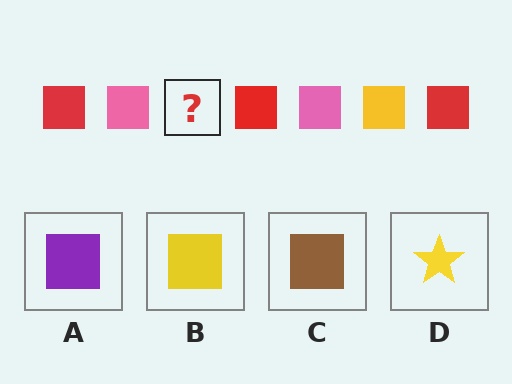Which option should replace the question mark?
Option B.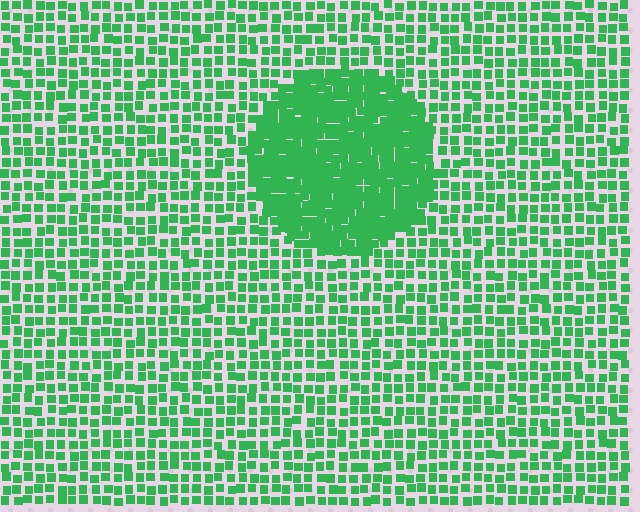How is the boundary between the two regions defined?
The boundary is defined by a change in element density (approximately 2.1x ratio). All elements are the same color, size, and shape.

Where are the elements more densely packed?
The elements are more densely packed inside the circle boundary.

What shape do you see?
I see a circle.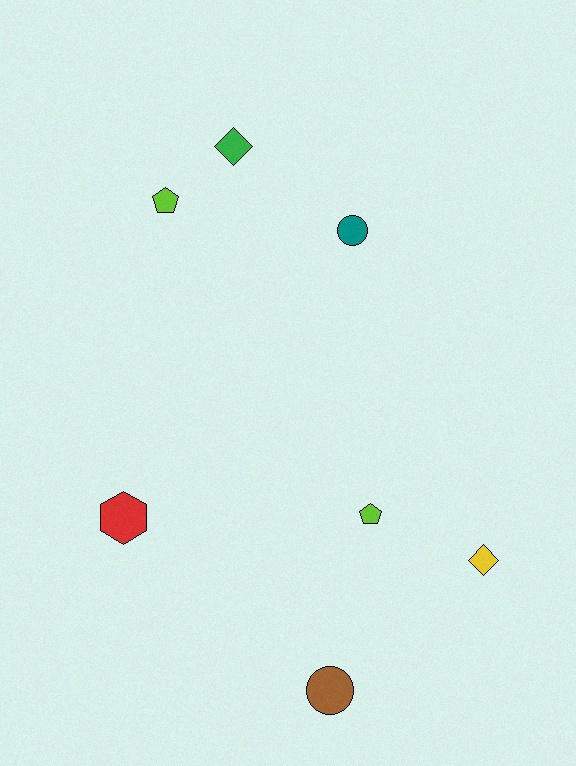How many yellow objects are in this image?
There is 1 yellow object.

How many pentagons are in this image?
There are 2 pentagons.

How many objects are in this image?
There are 7 objects.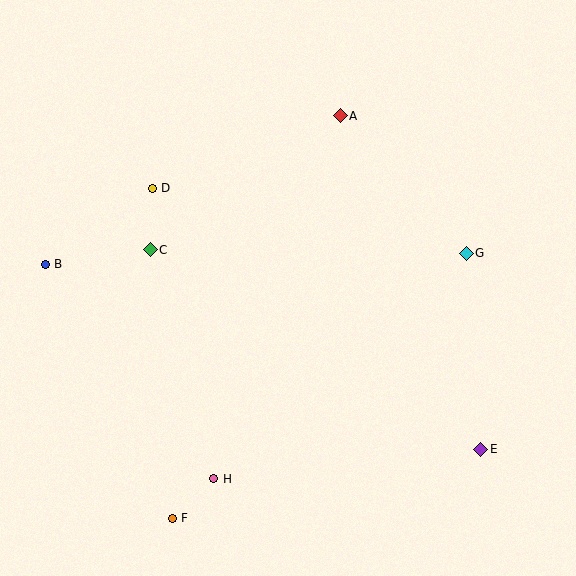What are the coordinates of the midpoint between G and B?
The midpoint between G and B is at (256, 259).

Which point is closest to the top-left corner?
Point D is closest to the top-left corner.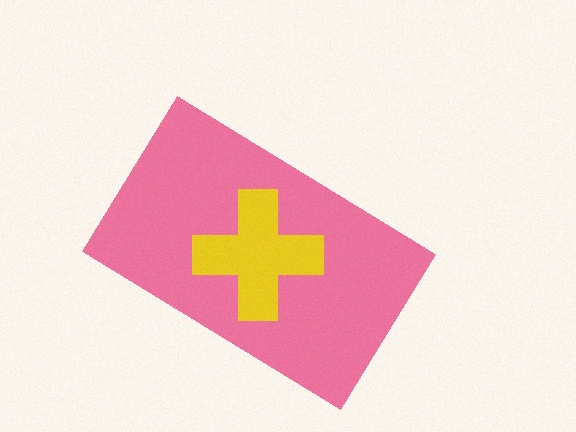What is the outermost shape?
The pink rectangle.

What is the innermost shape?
The yellow cross.